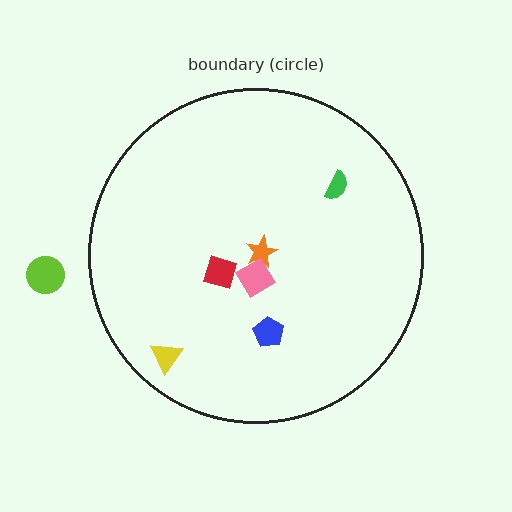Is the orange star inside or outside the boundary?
Inside.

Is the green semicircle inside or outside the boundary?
Inside.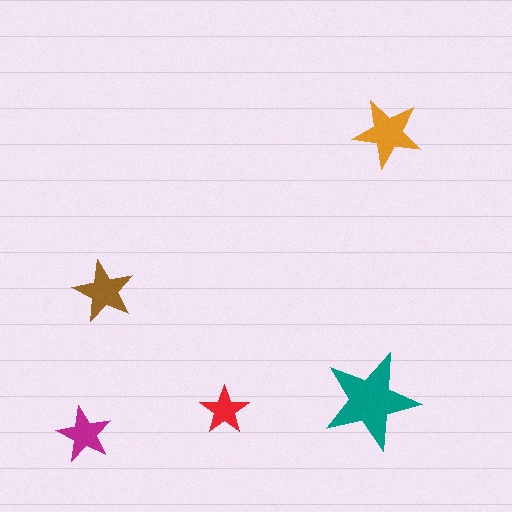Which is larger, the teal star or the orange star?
The teal one.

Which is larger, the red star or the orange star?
The orange one.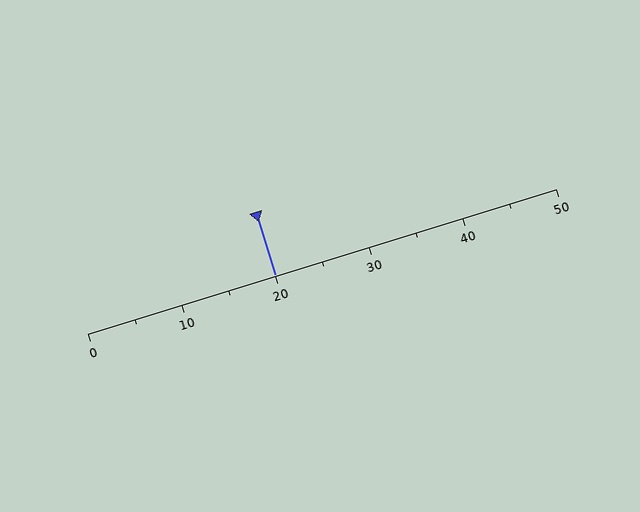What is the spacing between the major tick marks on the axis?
The major ticks are spaced 10 apart.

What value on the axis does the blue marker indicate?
The marker indicates approximately 20.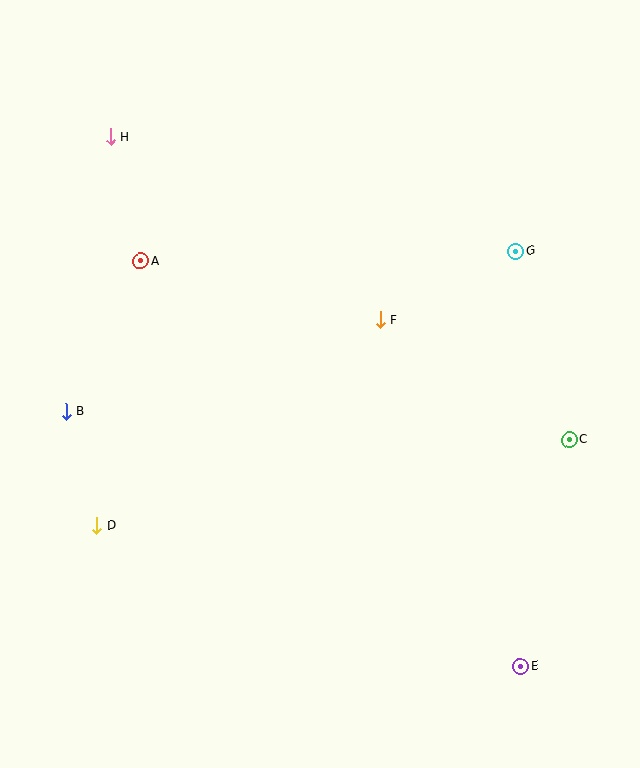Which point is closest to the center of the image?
Point F at (380, 320) is closest to the center.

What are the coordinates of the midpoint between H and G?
The midpoint between H and G is at (313, 194).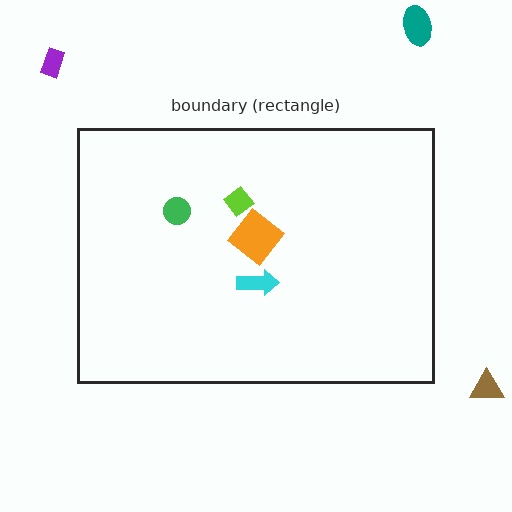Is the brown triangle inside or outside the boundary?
Outside.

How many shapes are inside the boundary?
4 inside, 3 outside.